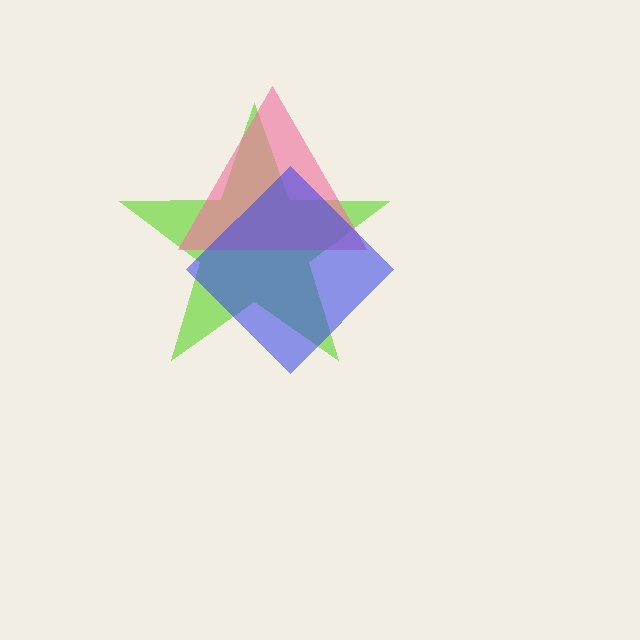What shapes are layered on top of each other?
The layered shapes are: a lime star, a pink triangle, a blue diamond.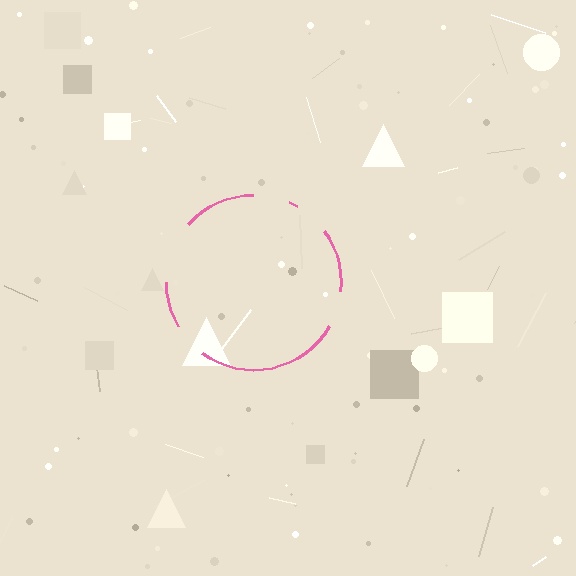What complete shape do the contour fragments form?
The contour fragments form a circle.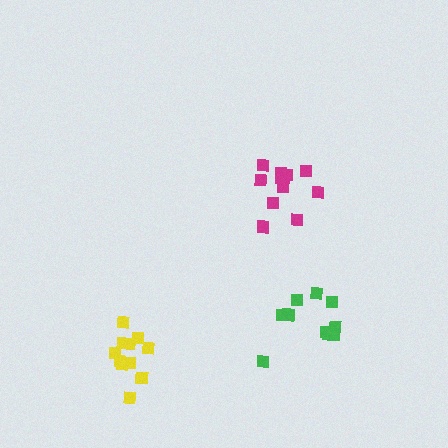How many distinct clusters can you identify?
There are 3 distinct clusters.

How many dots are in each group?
Group 1: 11 dots, Group 2: 10 dots, Group 3: 12 dots (33 total).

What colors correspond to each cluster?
The clusters are colored: magenta, green, yellow.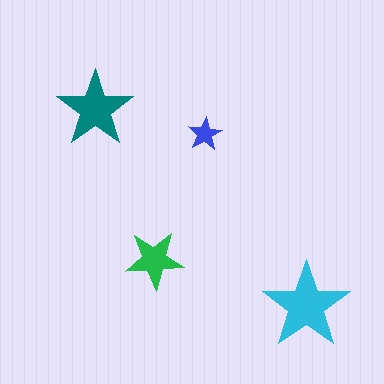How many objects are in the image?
There are 4 objects in the image.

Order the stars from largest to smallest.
the cyan one, the teal one, the green one, the blue one.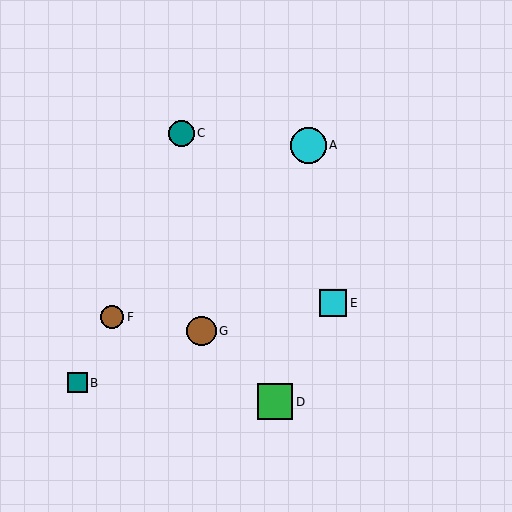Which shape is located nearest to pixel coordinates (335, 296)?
The cyan square (labeled E) at (333, 303) is nearest to that location.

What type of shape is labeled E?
Shape E is a cyan square.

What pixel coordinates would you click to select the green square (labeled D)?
Click at (275, 402) to select the green square D.